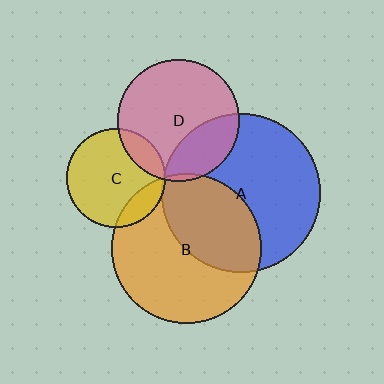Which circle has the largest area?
Circle A (blue).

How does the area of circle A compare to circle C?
Approximately 2.6 times.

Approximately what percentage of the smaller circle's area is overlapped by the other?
Approximately 15%.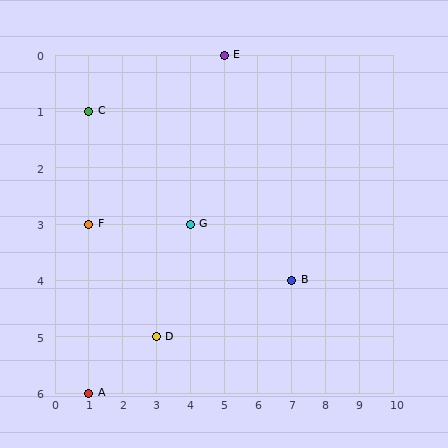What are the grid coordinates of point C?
Point C is at grid coordinates (1, 1).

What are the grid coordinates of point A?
Point A is at grid coordinates (1, 6).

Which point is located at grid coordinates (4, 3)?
Point G is at (4, 3).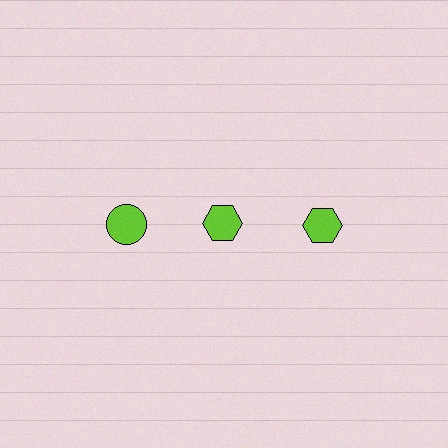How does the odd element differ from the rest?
It has a different shape: circle instead of hexagon.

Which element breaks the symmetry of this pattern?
The lime circle in the top row, leftmost column breaks the symmetry. All other shapes are lime hexagons.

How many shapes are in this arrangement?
There are 3 shapes arranged in a grid pattern.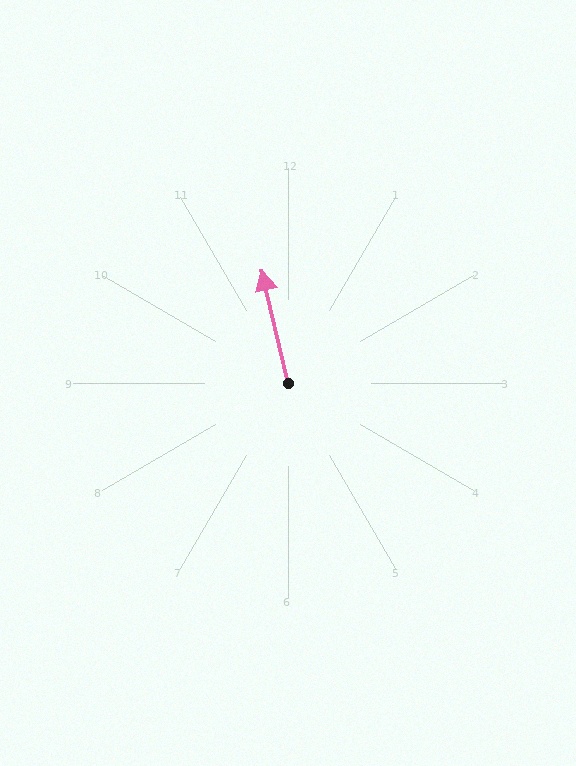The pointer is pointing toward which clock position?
Roughly 12 o'clock.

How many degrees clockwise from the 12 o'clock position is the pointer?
Approximately 347 degrees.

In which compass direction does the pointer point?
North.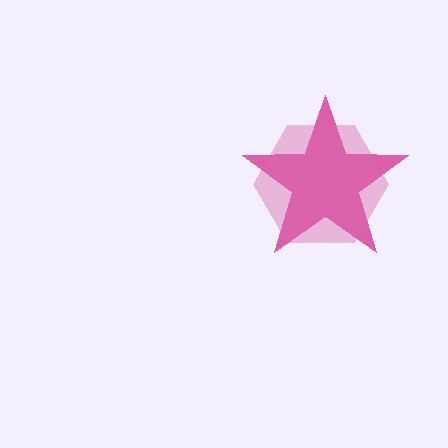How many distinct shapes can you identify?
There are 2 distinct shapes: a magenta star, a pink hexagon.